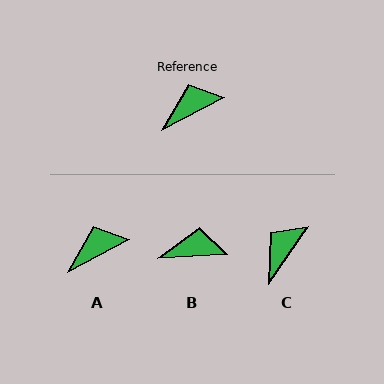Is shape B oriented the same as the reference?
No, it is off by about 24 degrees.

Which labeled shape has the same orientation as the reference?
A.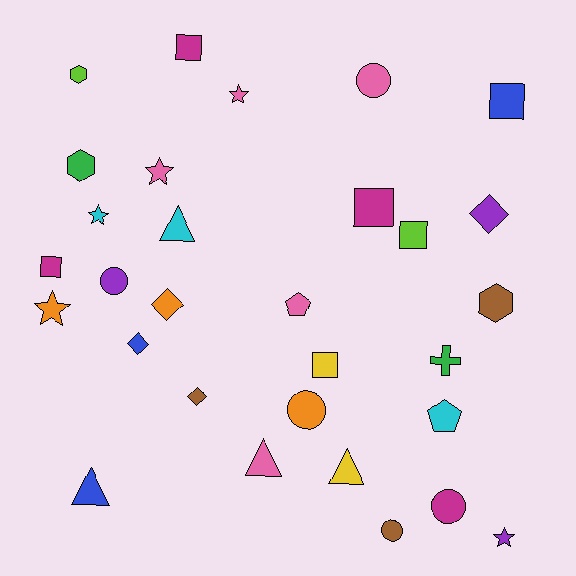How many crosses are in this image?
There is 1 cross.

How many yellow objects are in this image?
There are 2 yellow objects.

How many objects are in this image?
There are 30 objects.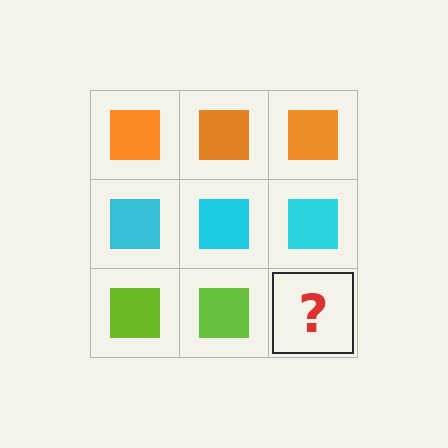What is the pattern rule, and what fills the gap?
The rule is that each row has a consistent color. The gap should be filled with a lime square.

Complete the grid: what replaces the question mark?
The question mark should be replaced with a lime square.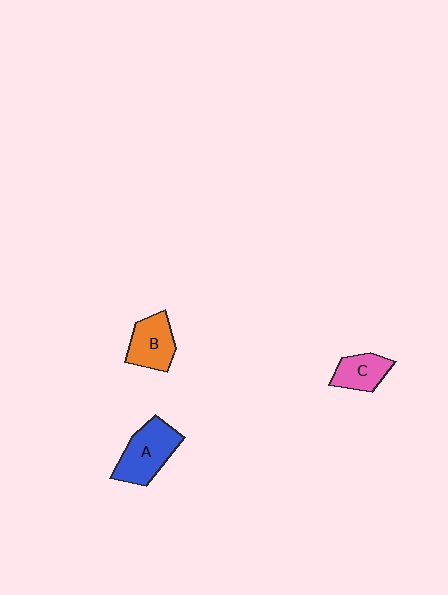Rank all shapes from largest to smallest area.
From largest to smallest: A (blue), B (orange), C (pink).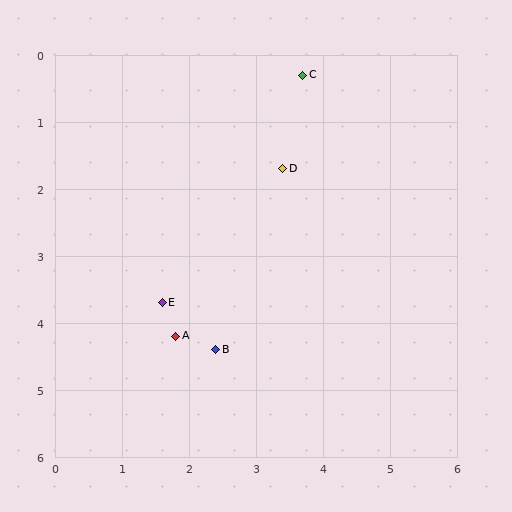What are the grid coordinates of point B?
Point B is at approximately (2.4, 4.4).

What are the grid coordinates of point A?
Point A is at approximately (1.8, 4.2).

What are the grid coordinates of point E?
Point E is at approximately (1.6, 3.7).